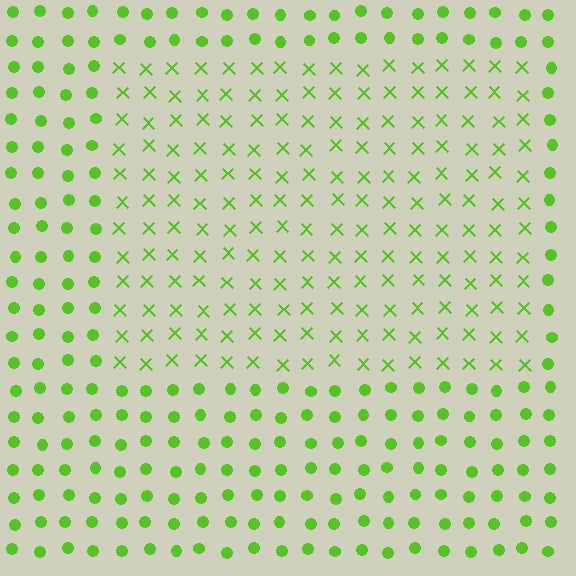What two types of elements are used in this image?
The image uses X marks inside the rectangle region and circles outside it.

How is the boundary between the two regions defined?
The boundary is defined by a change in element shape: X marks inside vs. circles outside. All elements share the same color and spacing.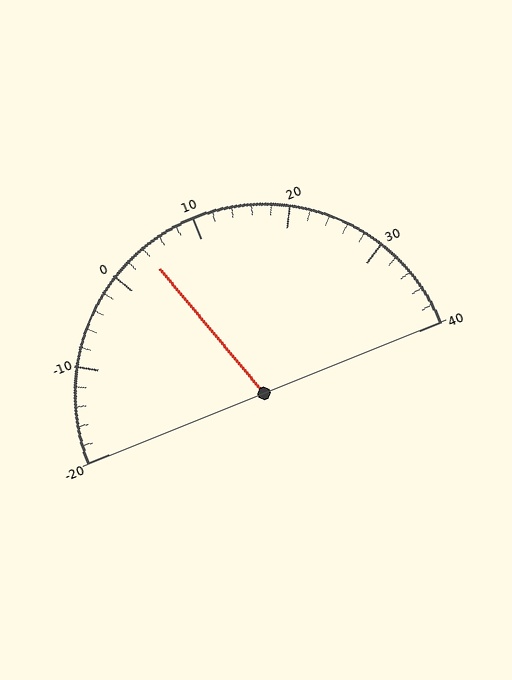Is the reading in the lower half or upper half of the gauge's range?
The reading is in the lower half of the range (-20 to 40).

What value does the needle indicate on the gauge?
The needle indicates approximately 4.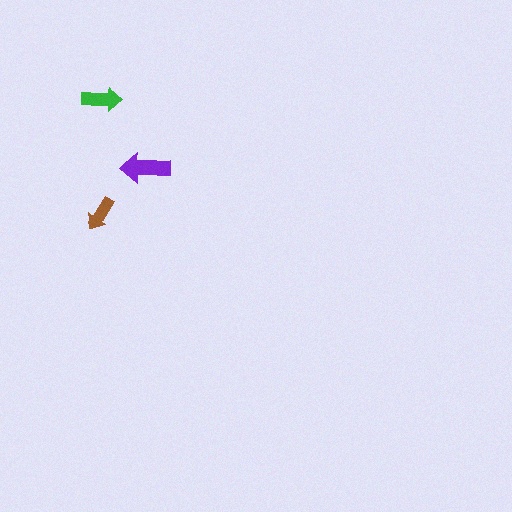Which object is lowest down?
The brown arrow is bottommost.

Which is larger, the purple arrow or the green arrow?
The purple one.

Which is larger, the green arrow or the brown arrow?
The green one.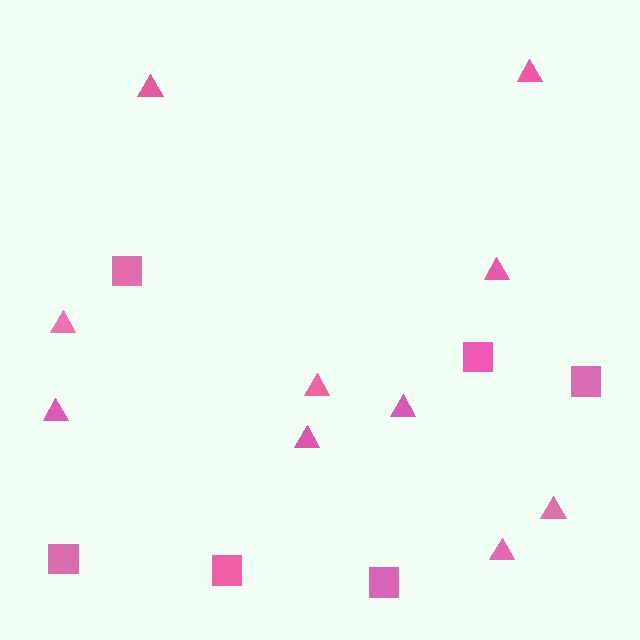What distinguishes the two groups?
There are 2 groups: one group of squares (6) and one group of triangles (10).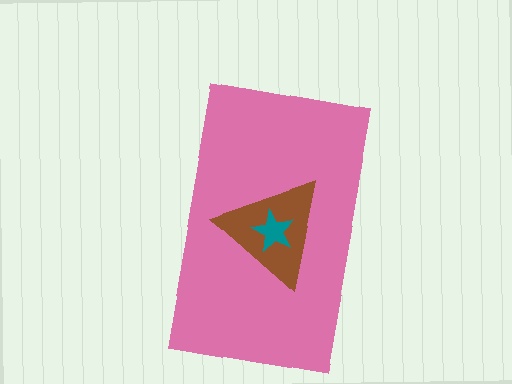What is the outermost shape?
The pink rectangle.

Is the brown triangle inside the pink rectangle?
Yes.